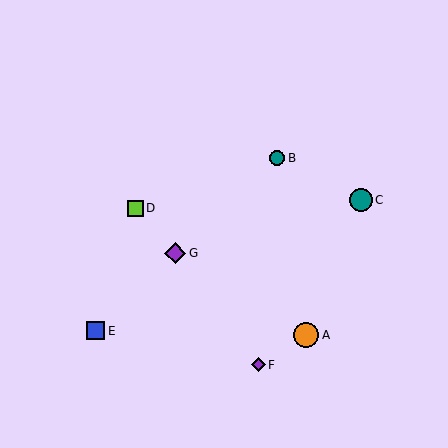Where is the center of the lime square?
The center of the lime square is at (135, 208).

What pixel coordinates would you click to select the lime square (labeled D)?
Click at (135, 208) to select the lime square D.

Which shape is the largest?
The orange circle (labeled A) is the largest.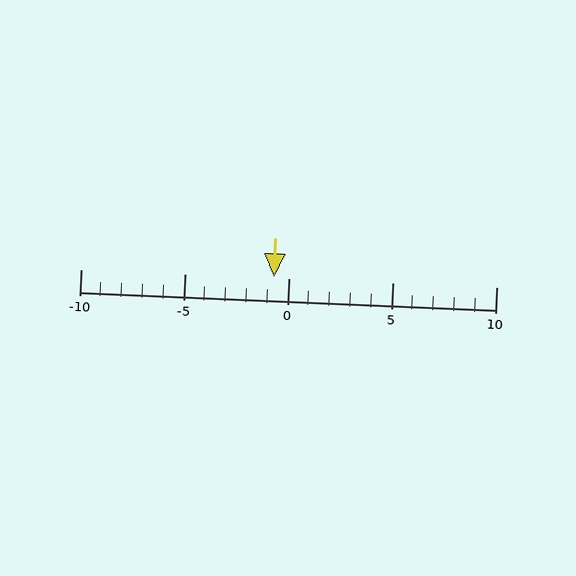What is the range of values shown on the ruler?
The ruler shows values from -10 to 10.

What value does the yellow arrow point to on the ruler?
The yellow arrow points to approximately -1.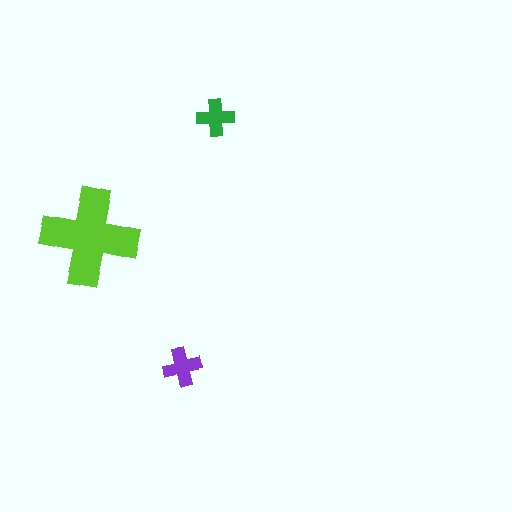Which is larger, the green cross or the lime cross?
The lime one.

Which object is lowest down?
The purple cross is bottommost.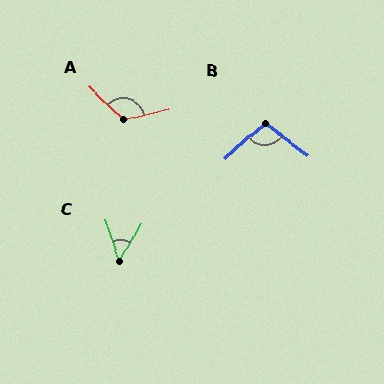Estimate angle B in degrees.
Approximately 101 degrees.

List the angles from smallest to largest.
C (47°), B (101°), A (123°).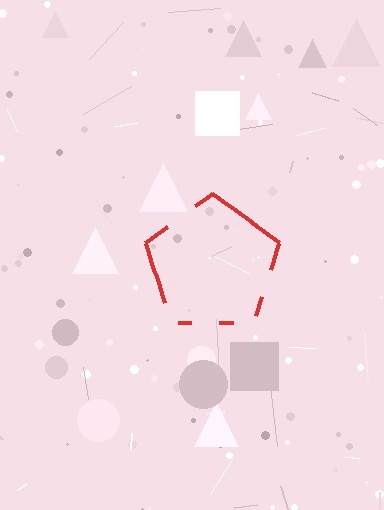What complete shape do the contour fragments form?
The contour fragments form a pentagon.